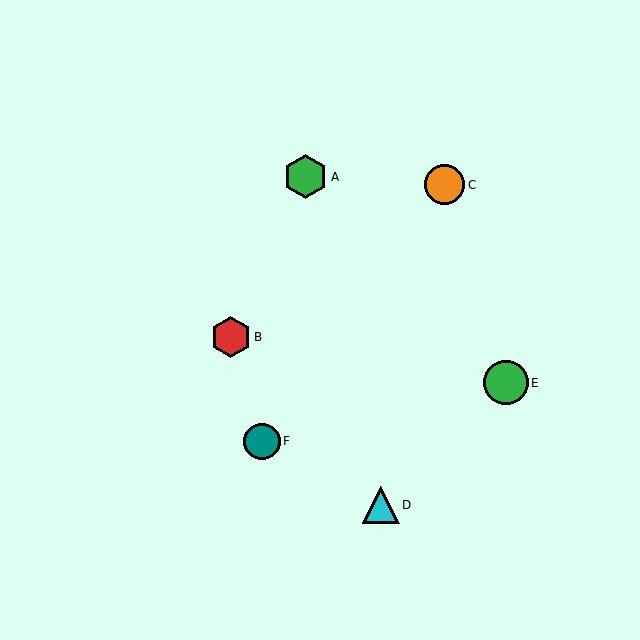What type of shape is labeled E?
Shape E is a green circle.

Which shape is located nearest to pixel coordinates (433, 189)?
The orange circle (labeled C) at (445, 185) is nearest to that location.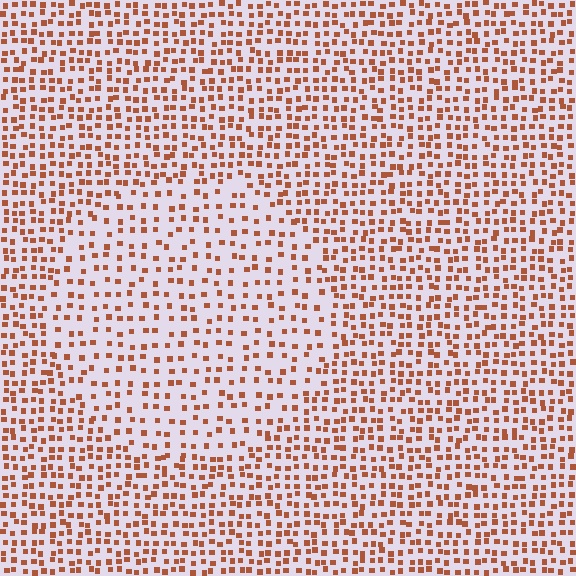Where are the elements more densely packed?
The elements are more densely packed outside the circle boundary.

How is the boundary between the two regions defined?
The boundary is defined by a change in element density (approximately 1.8x ratio). All elements are the same color, size, and shape.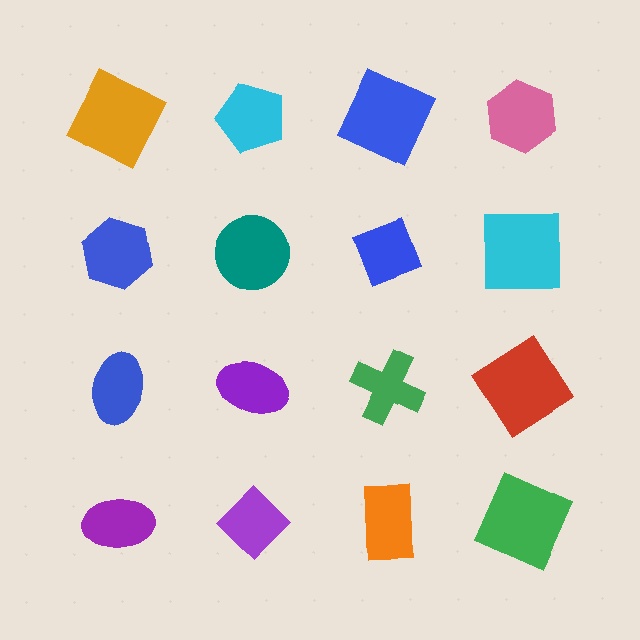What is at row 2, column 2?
A teal circle.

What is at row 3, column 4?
A red diamond.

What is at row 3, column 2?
A purple ellipse.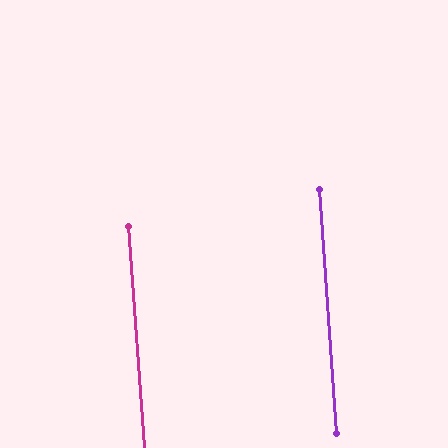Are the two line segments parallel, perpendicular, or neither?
Parallel — their directions differ by only 0.3°.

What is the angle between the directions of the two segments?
Approximately 0 degrees.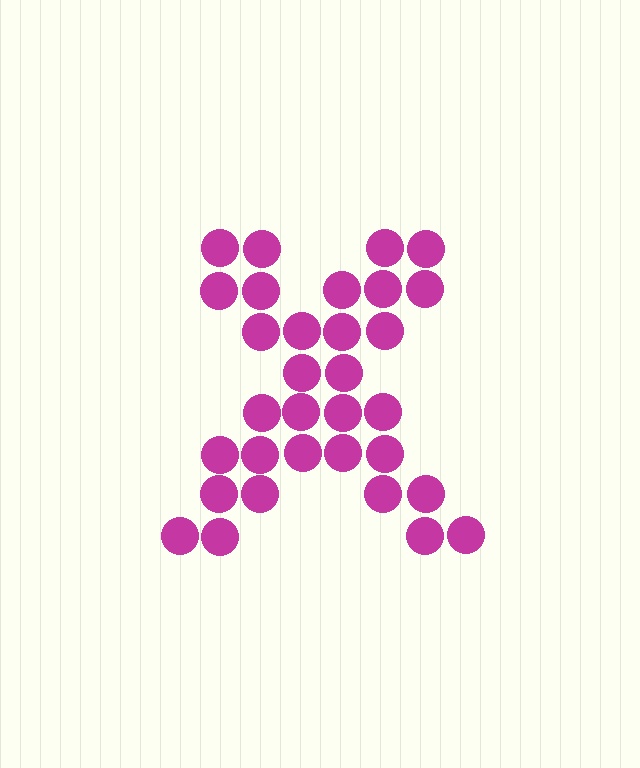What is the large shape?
The large shape is the letter X.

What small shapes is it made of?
It is made of small circles.